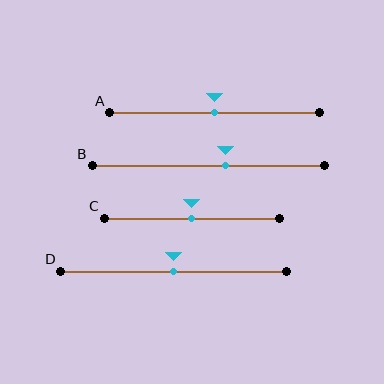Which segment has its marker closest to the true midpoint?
Segment A has its marker closest to the true midpoint.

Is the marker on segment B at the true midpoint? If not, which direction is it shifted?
No, the marker on segment B is shifted to the right by about 8% of the segment length.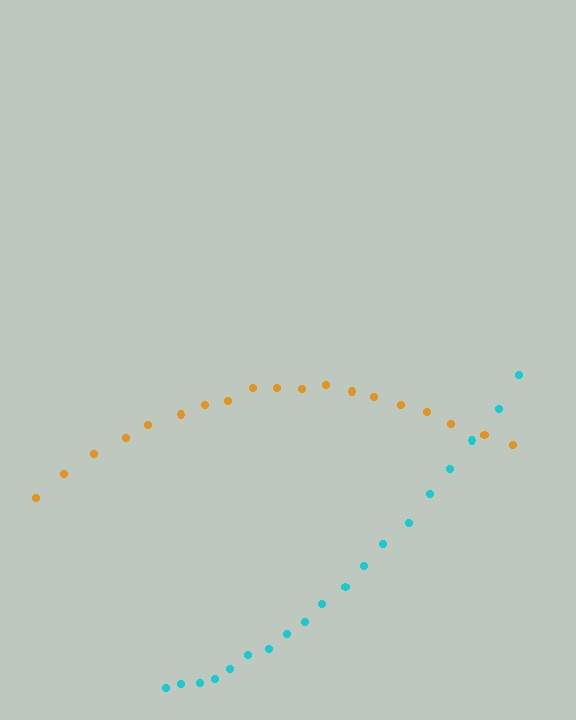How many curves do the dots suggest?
There are 2 distinct paths.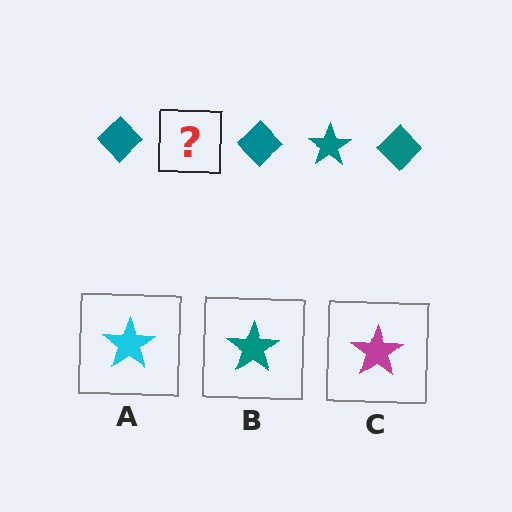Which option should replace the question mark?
Option B.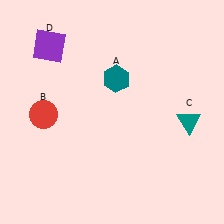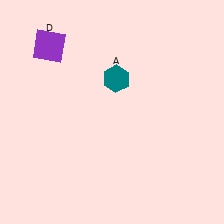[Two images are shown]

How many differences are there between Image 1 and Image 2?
There are 2 differences between the two images.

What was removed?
The teal triangle (C), the red circle (B) were removed in Image 2.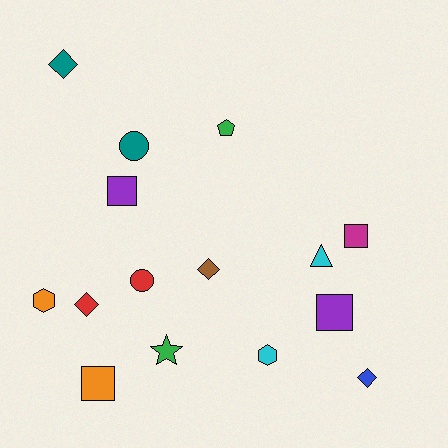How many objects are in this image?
There are 15 objects.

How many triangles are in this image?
There is 1 triangle.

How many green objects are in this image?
There are 2 green objects.